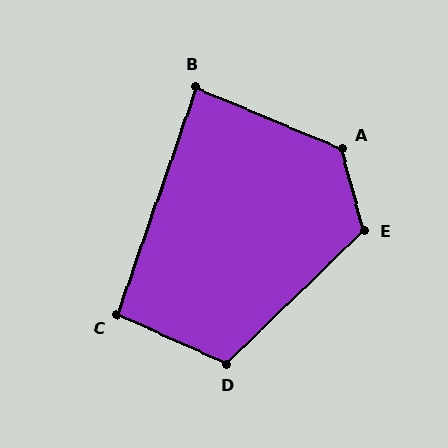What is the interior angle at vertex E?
Approximately 119 degrees (obtuse).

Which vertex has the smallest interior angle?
B, at approximately 86 degrees.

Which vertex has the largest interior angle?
A, at approximately 128 degrees.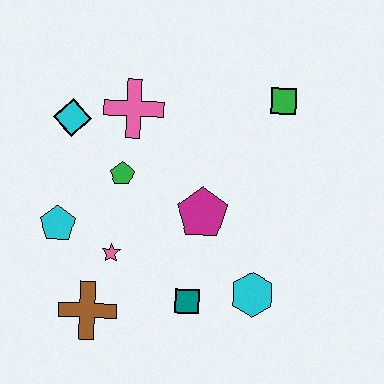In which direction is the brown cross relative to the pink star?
The brown cross is below the pink star.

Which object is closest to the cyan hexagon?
The teal square is closest to the cyan hexagon.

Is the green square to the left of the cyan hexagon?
No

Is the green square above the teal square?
Yes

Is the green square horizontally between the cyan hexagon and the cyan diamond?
No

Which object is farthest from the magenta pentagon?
The cyan diamond is farthest from the magenta pentagon.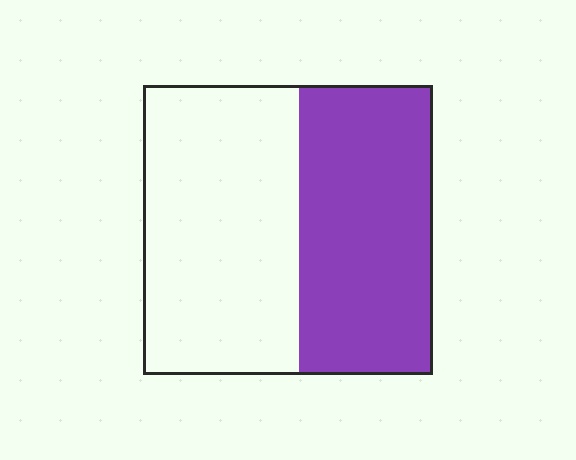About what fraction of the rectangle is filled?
About one half (1/2).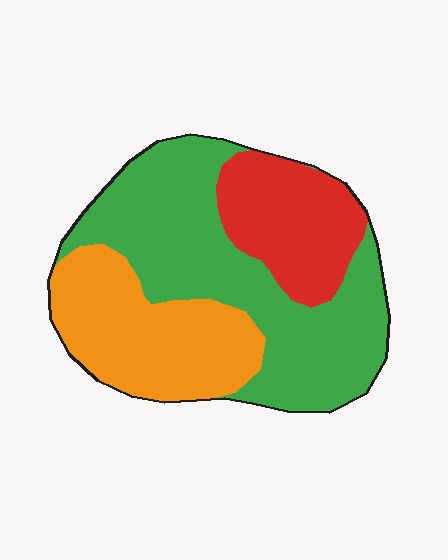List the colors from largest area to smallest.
From largest to smallest: green, orange, red.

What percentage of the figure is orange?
Orange covers about 30% of the figure.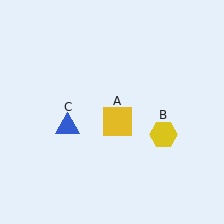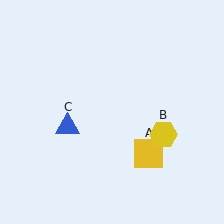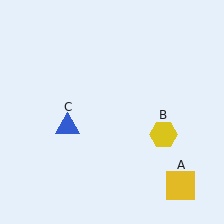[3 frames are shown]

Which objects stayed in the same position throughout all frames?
Yellow hexagon (object B) and blue triangle (object C) remained stationary.